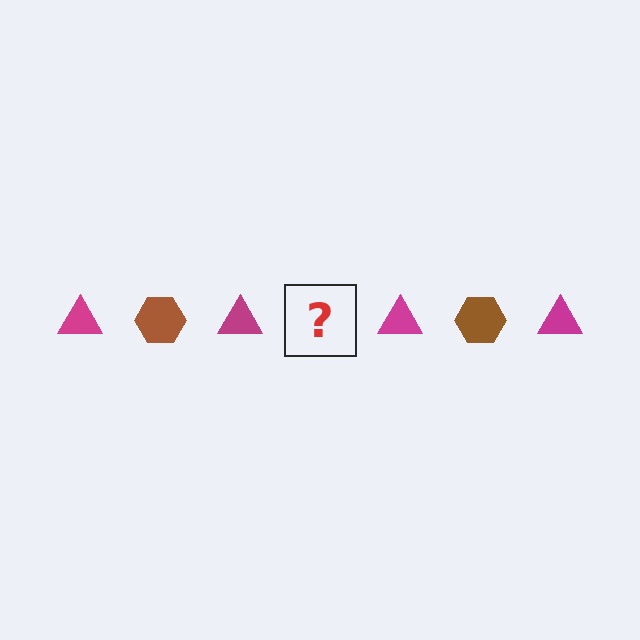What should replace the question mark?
The question mark should be replaced with a brown hexagon.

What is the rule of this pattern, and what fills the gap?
The rule is that the pattern alternates between magenta triangle and brown hexagon. The gap should be filled with a brown hexagon.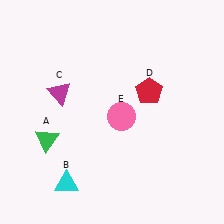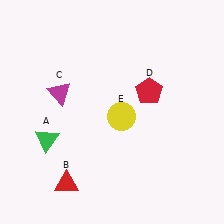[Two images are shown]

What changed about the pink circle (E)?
In Image 1, E is pink. In Image 2, it changed to yellow.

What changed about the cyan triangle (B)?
In Image 1, B is cyan. In Image 2, it changed to red.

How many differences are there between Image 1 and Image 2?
There are 2 differences between the two images.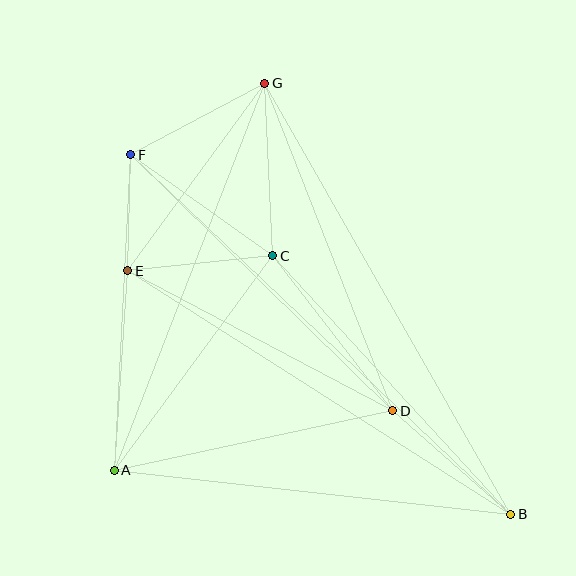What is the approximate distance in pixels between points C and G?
The distance between C and G is approximately 172 pixels.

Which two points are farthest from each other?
Points B and F are farthest from each other.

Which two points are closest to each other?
Points E and F are closest to each other.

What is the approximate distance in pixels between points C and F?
The distance between C and F is approximately 174 pixels.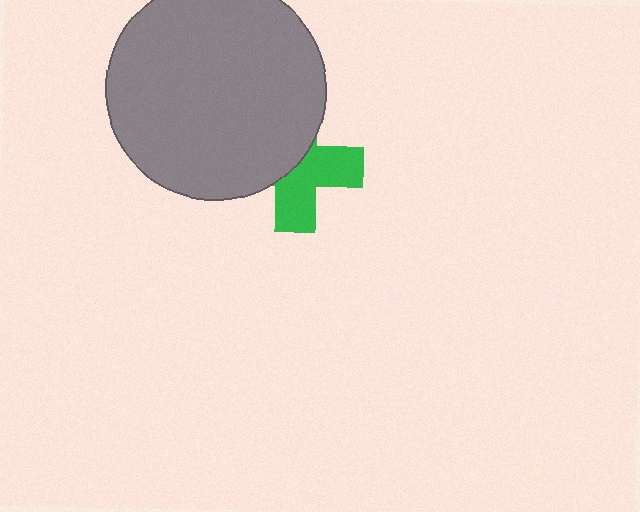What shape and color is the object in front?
The object in front is a gray circle.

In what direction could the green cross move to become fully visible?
The green cross could move toward the lower-right. That would shift it out from behind the gray circle entirely.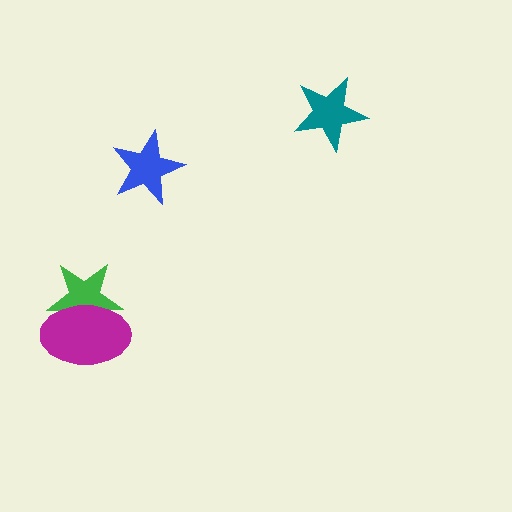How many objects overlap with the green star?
1 object overlaps with the green star.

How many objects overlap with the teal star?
0 objects overlap with the teal star.